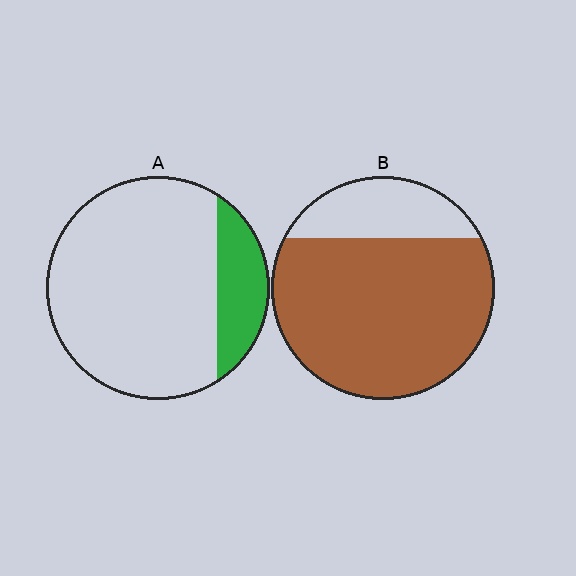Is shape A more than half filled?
No.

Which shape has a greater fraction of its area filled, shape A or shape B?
Shape B.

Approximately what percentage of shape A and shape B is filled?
A is approximately 20% and B is approximately 75%.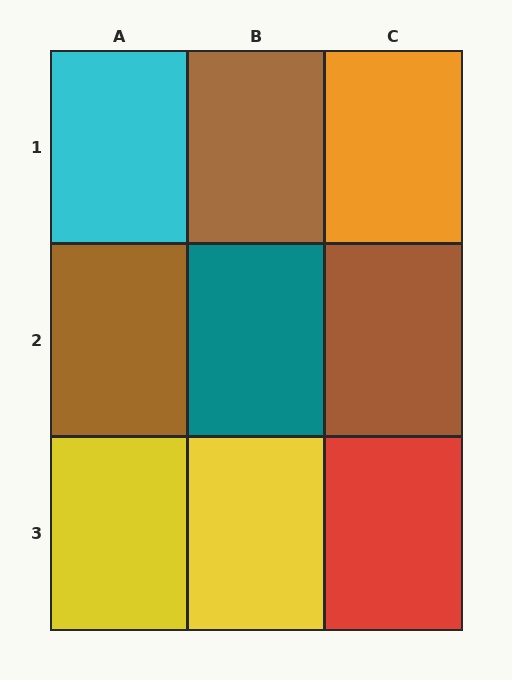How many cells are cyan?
1 cell is cyan.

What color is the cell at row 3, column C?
Red.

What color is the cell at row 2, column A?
Brown.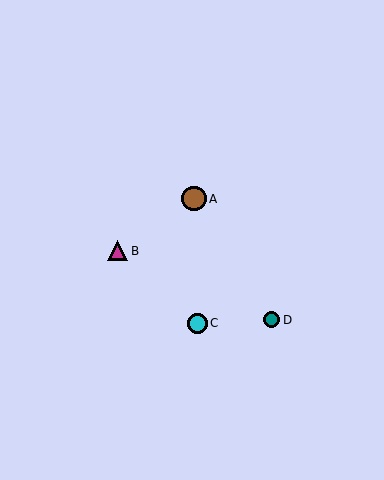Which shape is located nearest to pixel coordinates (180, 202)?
The brown circle (labeled A) at (194, 199) is nearest to that location.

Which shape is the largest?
The brown circle (labeled A) is the largest.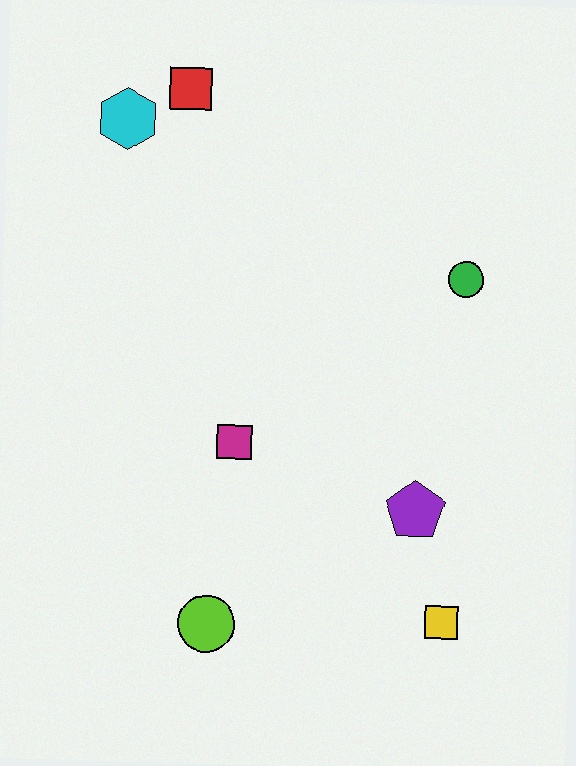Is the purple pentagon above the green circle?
No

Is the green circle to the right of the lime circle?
Yes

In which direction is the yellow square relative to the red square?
The yellow square is below the red square.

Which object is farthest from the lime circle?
The red square is farthest from the lime circle.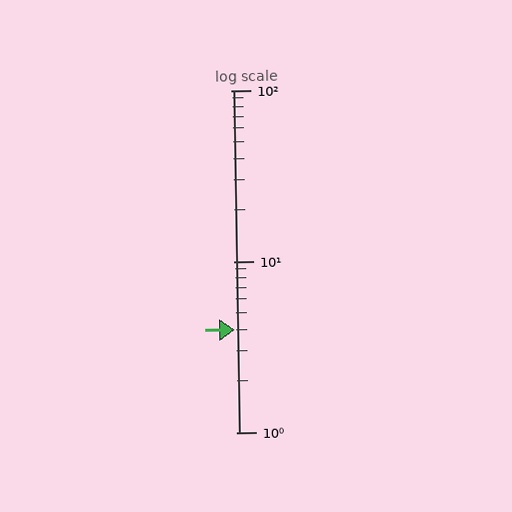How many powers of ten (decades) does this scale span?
The scale spans 2 decades, from 1 to 100.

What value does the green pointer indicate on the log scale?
The pointer indicates approximately 4.